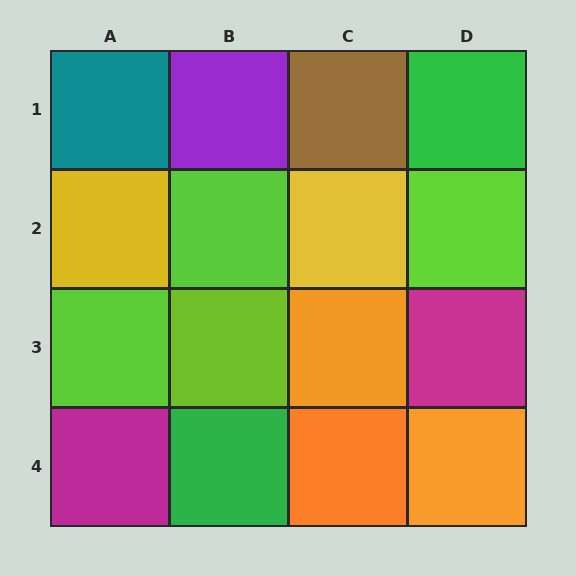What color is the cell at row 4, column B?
Green.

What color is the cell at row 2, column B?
Lime.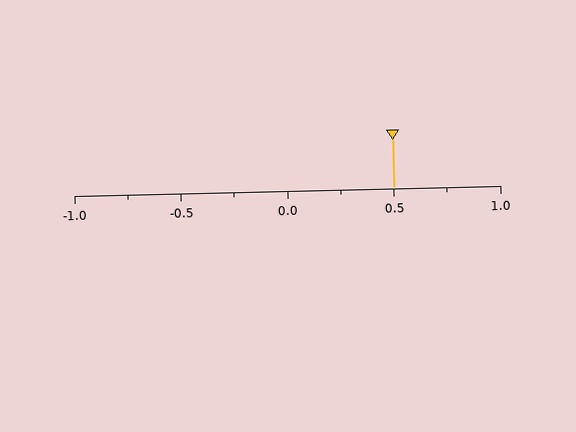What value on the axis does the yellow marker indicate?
The marker indicates approximately 0.5.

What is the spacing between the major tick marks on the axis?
The major ticks are spaced 0.5 apart.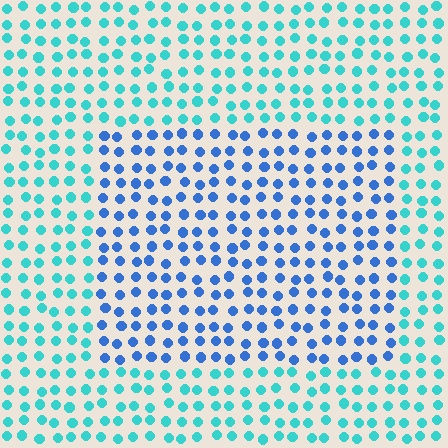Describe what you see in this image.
The image is filled with small cyan elements in a uniform arrangement. A rectangle-shaped region is visible where the elements are tinted to a slightly different hue, forming a subtle color boundary.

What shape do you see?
I see a rectangle.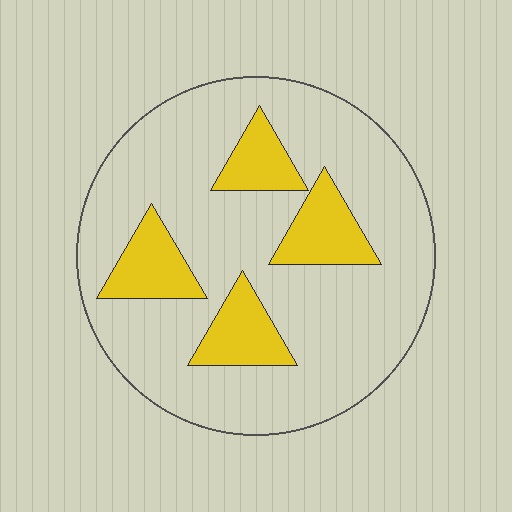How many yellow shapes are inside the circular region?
4.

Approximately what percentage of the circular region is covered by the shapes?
Approximately 20%.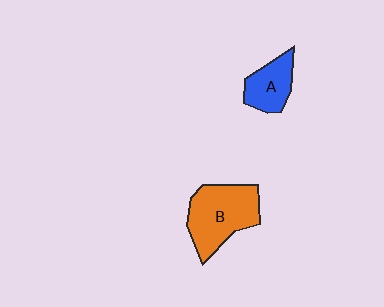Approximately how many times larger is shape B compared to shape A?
Approximately 1.8 times.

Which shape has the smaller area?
Shape A (blue).